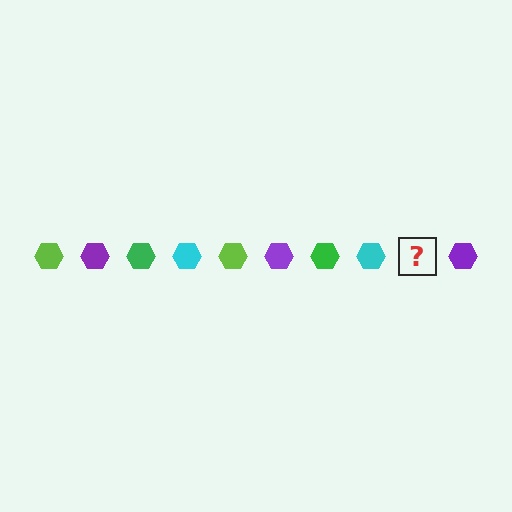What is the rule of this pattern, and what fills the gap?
The rule is that the pattern cycles through lime, purple, green, cyan hexagons. The gap should be filled with a lime hexagon.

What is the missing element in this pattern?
The missing element is a lime hexagon.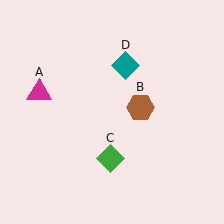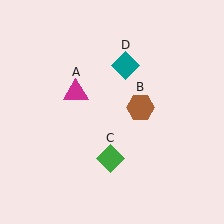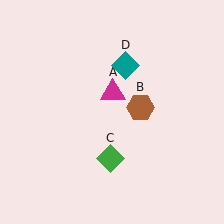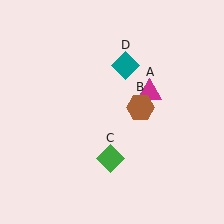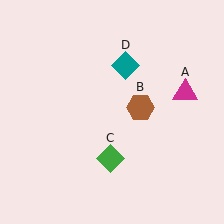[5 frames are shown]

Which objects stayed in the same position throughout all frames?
Brown hexagon (object B) and green diamond (object C) and teal diamond (object D) remained stationary.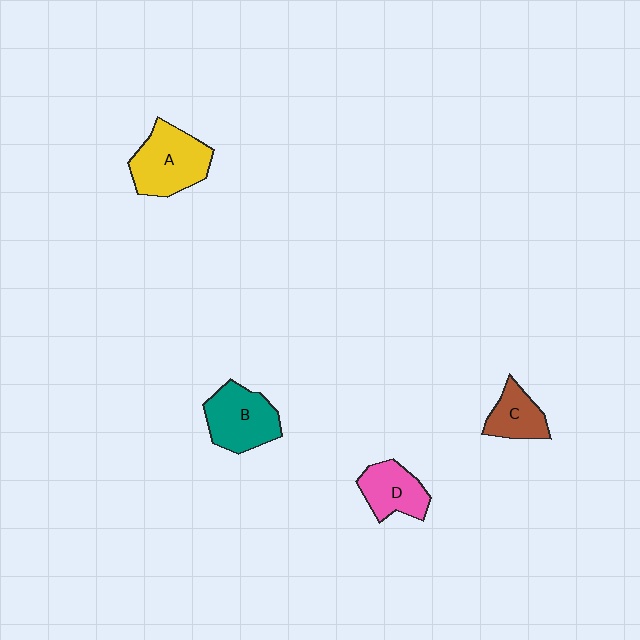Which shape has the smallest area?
Shape C (brown).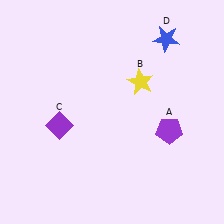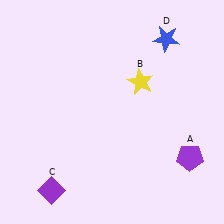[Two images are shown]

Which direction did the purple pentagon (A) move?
The purple pentagon (A) moved down.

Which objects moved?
The objects that moved are: the purple pentagon (A), the purple diamond (C).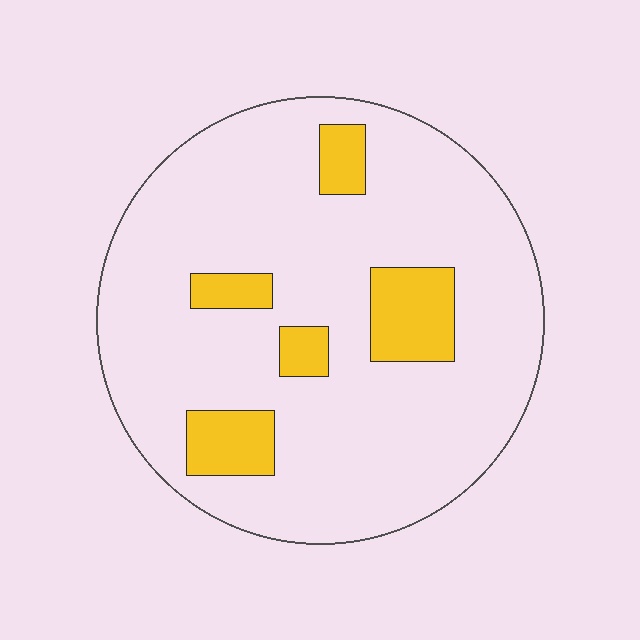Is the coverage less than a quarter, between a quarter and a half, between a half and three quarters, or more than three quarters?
Less than a quarter.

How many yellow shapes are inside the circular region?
5.